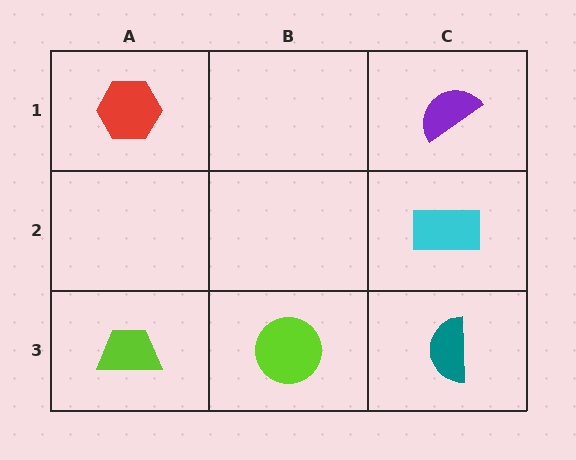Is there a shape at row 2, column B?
No, that cell is empty.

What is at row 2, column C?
A cyan rectangle.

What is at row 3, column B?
A lime circle.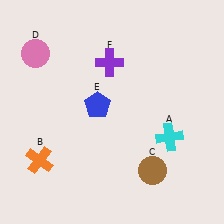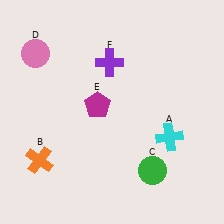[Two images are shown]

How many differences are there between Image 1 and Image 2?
There are 2 differences between the two images.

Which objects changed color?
C changed from brown to green. E changed from blue to magenta.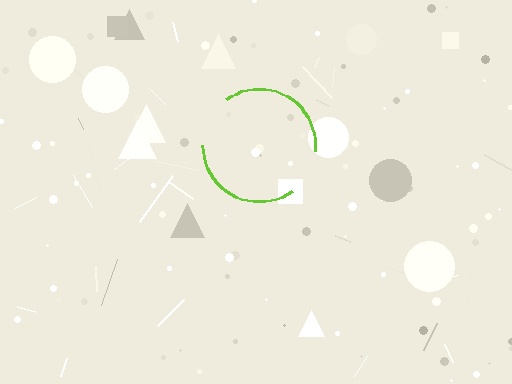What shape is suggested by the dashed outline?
The dashed outline suggests a circle.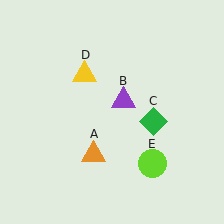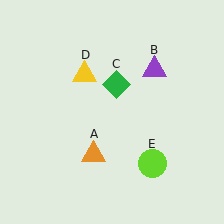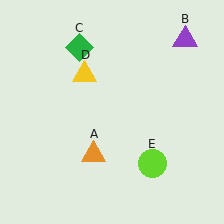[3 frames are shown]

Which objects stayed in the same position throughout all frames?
Orange triangle (object A) and yellow triangle (object D) and lime circle (object E) remained stationary.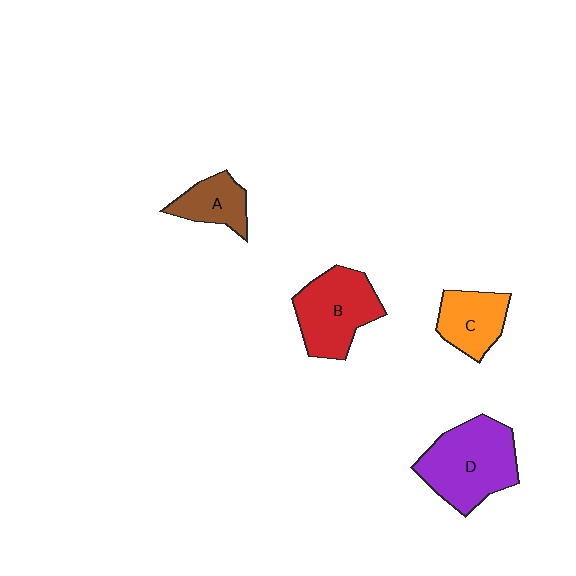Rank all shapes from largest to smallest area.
From largest to smallest: D (purple), B (red), C (orange), A (brown).